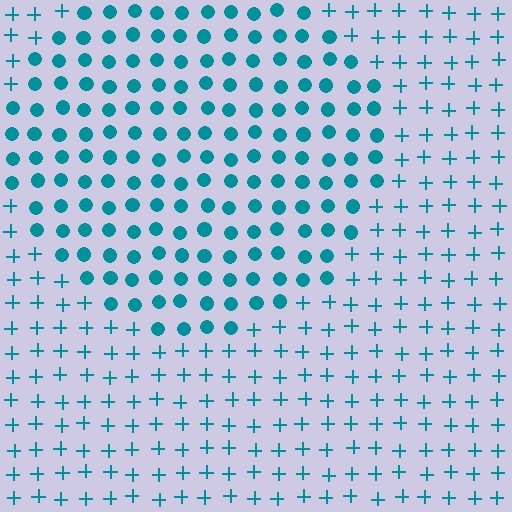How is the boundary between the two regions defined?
The boundary is defined by a change in element shape: circles inside vs. plus signs outside. All elements share the same color and spacing.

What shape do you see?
I see a circle.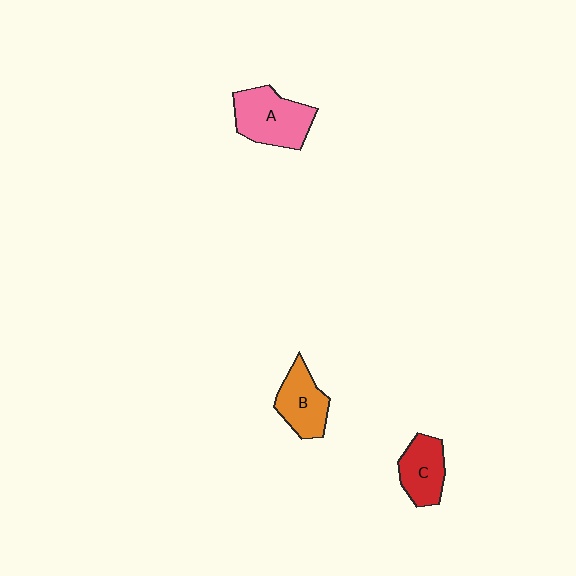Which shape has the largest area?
Shape A (pink).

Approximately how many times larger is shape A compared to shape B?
Approximately 1.3 times.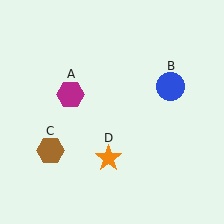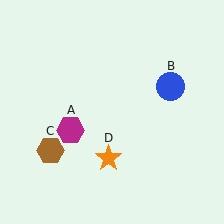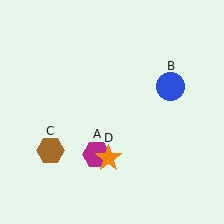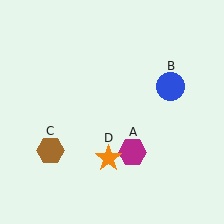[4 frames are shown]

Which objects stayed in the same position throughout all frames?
Blue circle (object B) and brown hexagon (object C) and orange star (object D) remained stationary.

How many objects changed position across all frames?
1 object changed position: magenta hexagon (object A).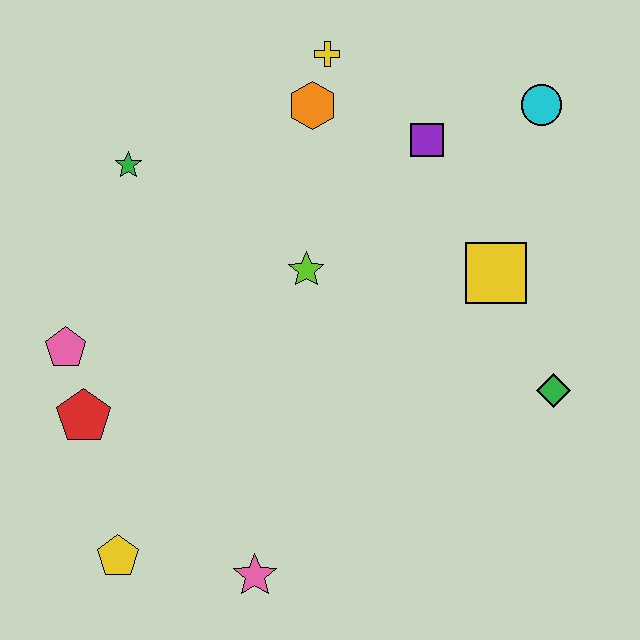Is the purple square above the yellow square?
Yes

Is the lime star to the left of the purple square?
Yes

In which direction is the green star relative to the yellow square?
The green star is to the left of the yellow square.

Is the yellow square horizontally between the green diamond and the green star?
Yes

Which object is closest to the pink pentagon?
The red pentagon is closest to the pink pentagon.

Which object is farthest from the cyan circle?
The yellow pentagon is farthest from the cyan circle.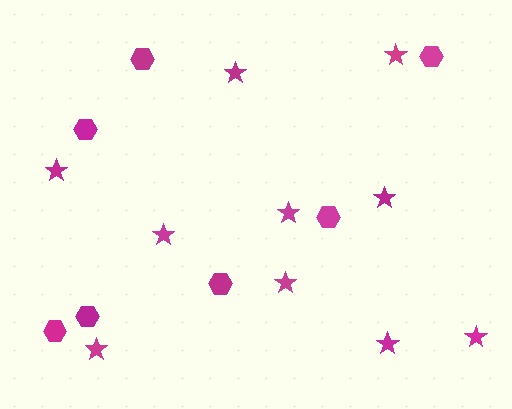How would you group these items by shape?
There are 2 groups: one group of stars (10) and one group of hexagons (7).